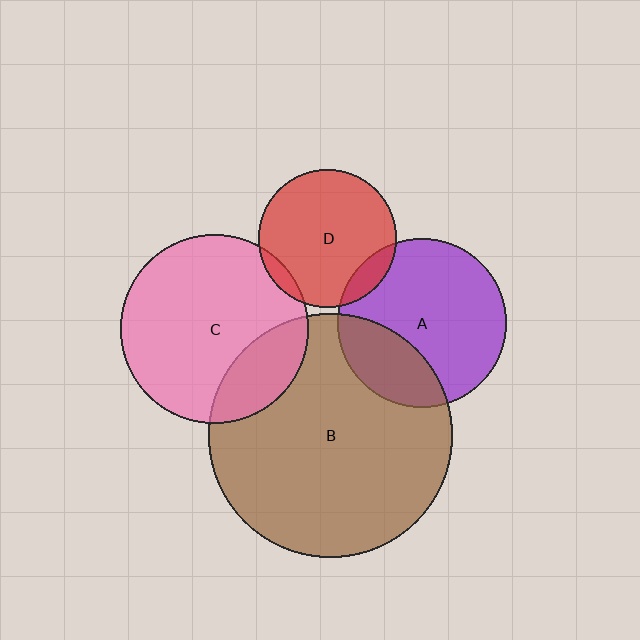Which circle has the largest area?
Circle B (brown).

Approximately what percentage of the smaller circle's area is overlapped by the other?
Approximately 10%.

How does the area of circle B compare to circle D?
Approximately 3.1 times.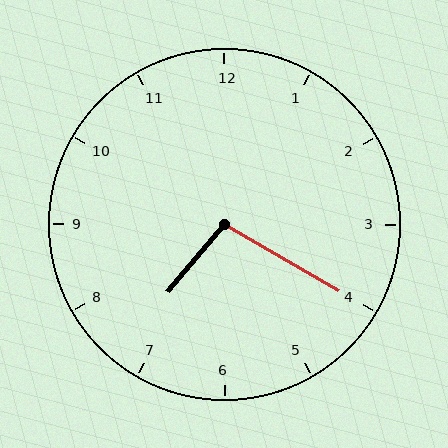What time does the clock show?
7:20.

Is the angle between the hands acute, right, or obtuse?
It is obtuse.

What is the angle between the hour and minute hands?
Approximately 100 degrees.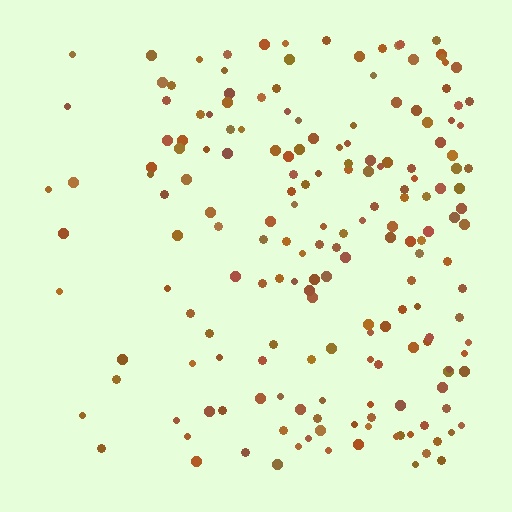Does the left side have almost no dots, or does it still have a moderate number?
Still a moderate number, just noticeably fewer than the right.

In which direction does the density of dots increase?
From left to right, with the right side densest.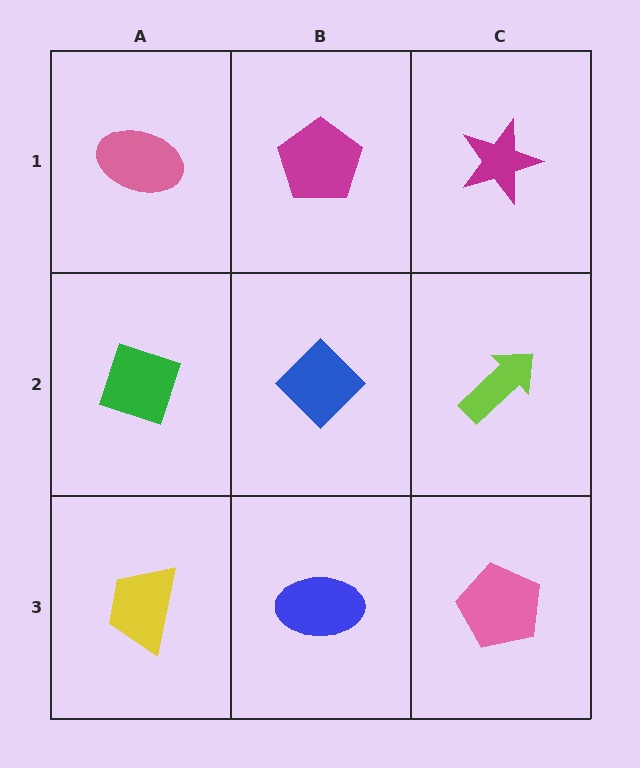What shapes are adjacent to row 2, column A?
A pink ellipse (row 1, column A), a yellow trapezoid (row 3, column A), a blue diamond (row 2, column B).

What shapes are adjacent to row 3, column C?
A lime arrow (row 2, column C), a blue ellipse (row 3, column B).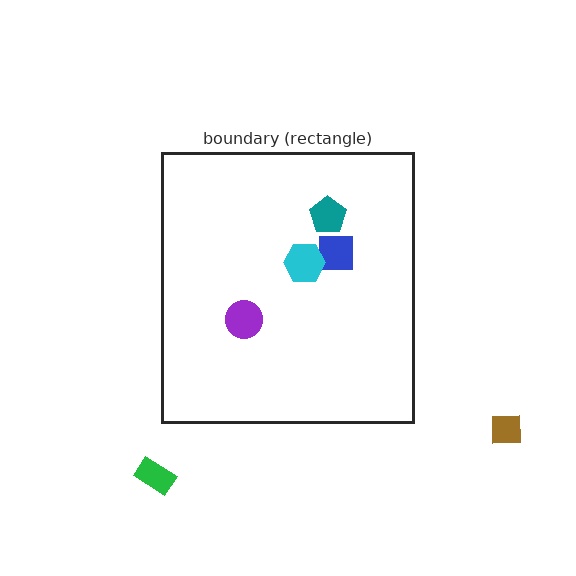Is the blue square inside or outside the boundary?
Inside.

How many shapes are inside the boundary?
4 inside, 2 outside.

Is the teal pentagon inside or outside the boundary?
Inside.